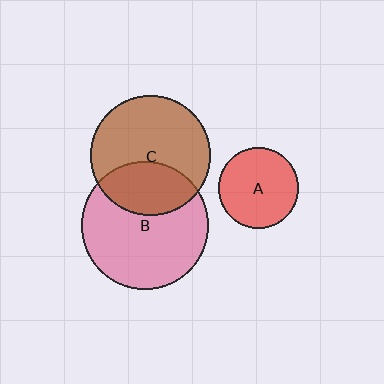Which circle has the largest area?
Circle B (pink).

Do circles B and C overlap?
Yes.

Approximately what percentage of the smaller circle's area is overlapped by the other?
Approximately 35%.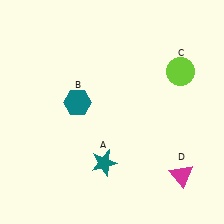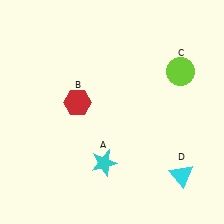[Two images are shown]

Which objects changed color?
A changed from teal to cyan. B changed from teal to red. D changed from magenta to cyan.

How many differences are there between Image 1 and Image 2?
There are 3 differences between the two images.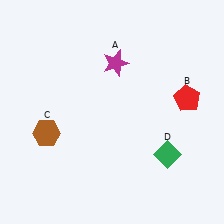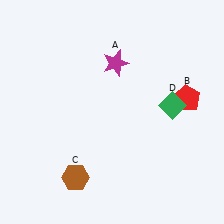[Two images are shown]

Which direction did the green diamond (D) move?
The green diamond (D) moved up.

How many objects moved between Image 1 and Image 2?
2 objects moved between the two images.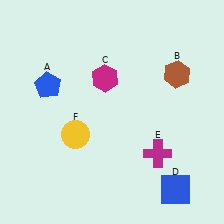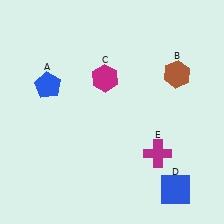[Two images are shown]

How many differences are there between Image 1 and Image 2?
There is 1 difference between the two images.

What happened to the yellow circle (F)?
The yellow circle (F) was removed in Image 2. It was in the bottom-left area of Image 1.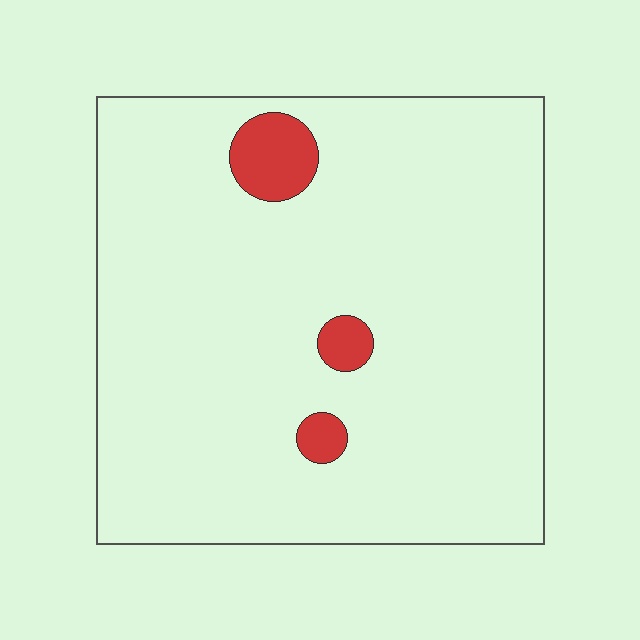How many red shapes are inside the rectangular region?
3.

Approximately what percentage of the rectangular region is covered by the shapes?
Approximately 5%.